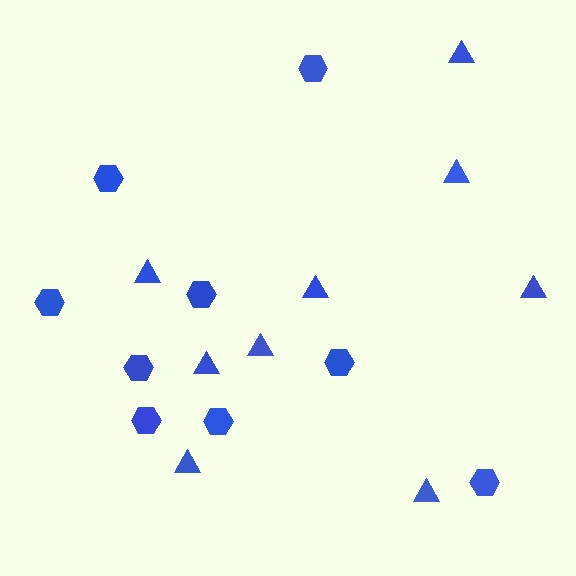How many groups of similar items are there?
There are 2 groups: one group of hexagons (9) and one group of triangles (9).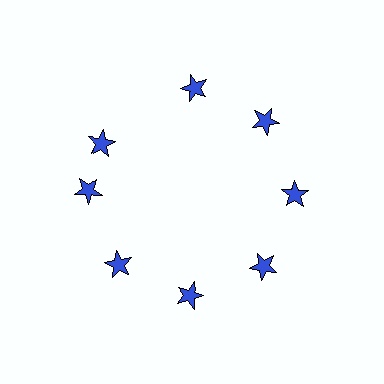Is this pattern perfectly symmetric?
No. The 8 blue stars are arranged in a ring, but one element near the 10 o'clock position is rotated out of alignment along the ring, breaking the 8-fold rotational symmetry.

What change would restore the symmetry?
The symmetry would be restored by rotating it back into even spacing with its neighbors so that all 8 stars sit at equal angles and equal distance from the center.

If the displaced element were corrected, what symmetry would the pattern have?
It would have 8-fold rotational symmetry — the pattern would map onto itself every 45 degrees.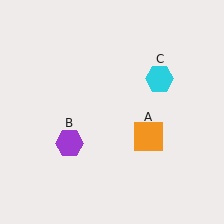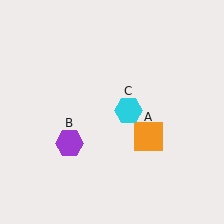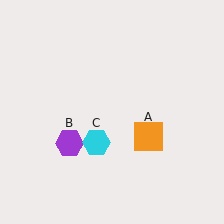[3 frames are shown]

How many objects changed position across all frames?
1 object changed position: cyan hexagon (object C).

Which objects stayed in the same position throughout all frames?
Orange square (object A) and purple hexagon (object B) remained stationary.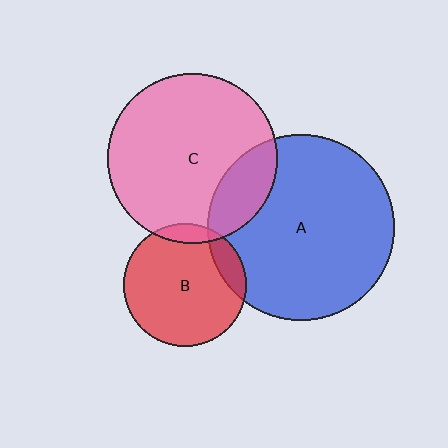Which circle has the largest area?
Circle A (blue).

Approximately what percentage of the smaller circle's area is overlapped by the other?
Approximately 10%.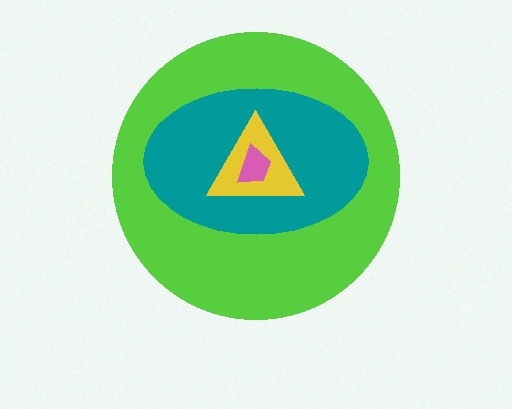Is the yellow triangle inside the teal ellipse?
Yes.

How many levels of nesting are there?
4.